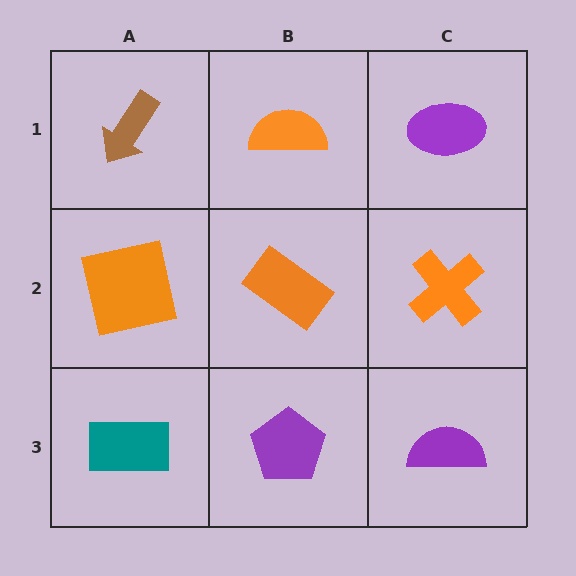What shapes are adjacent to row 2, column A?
A brown arrow (row 1, column A), a teal rectangle (row 3, column A), an orange rectangle (row 2, column B).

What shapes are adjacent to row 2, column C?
A purple ellipse (row 1, column C), a purple semicircle (row 3, column C), an orange rectangle (row 2, column B).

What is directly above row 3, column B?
An orange rectangle.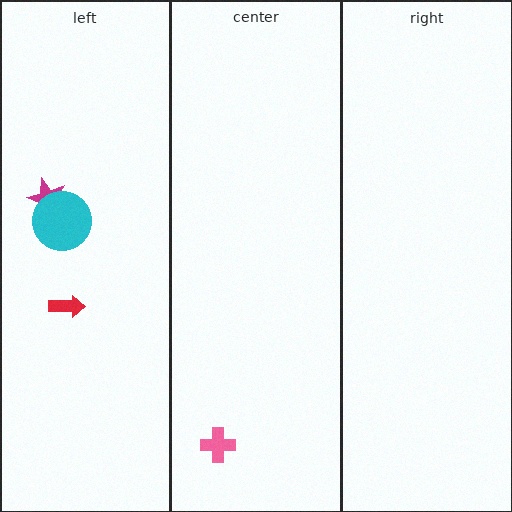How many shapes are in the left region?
3.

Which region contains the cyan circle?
The left region.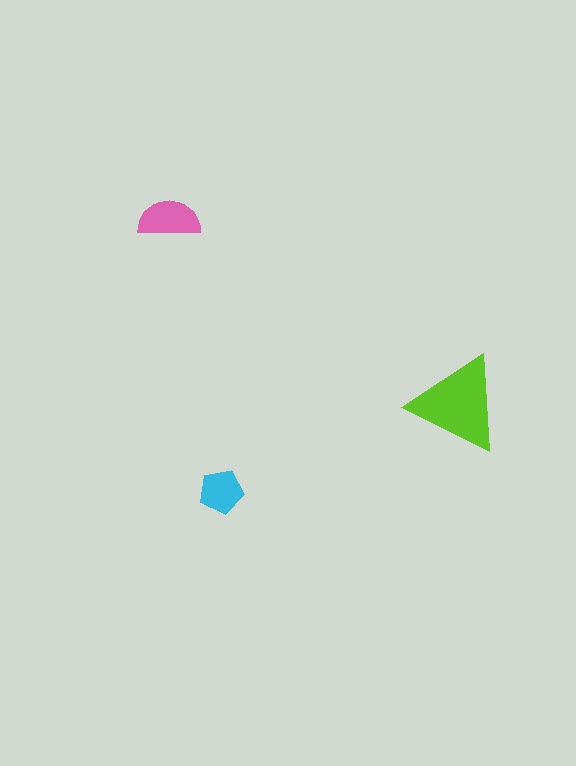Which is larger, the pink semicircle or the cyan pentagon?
The pink semicircle.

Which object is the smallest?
The cyan pentagon.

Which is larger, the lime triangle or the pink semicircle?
The lime triangle.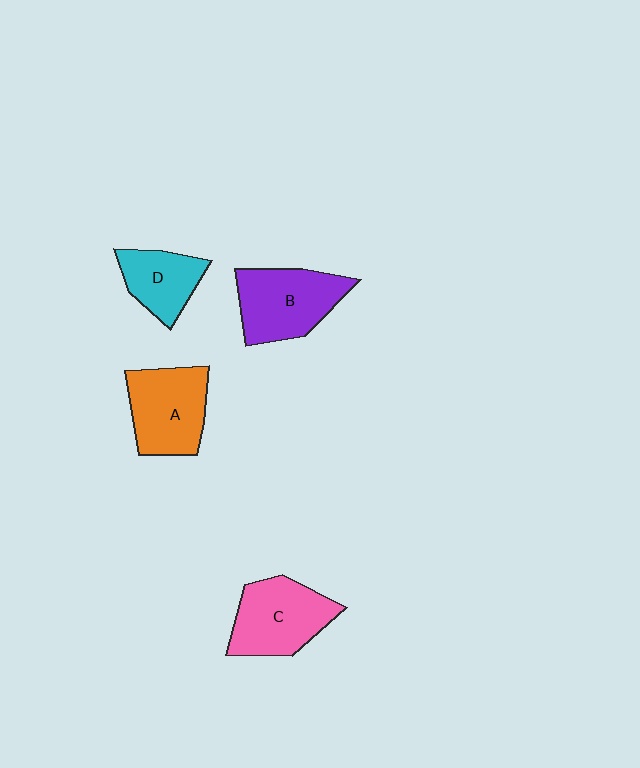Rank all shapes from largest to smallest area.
From largest to smallest: B (purple), C (pink), A (orange), D (cyan).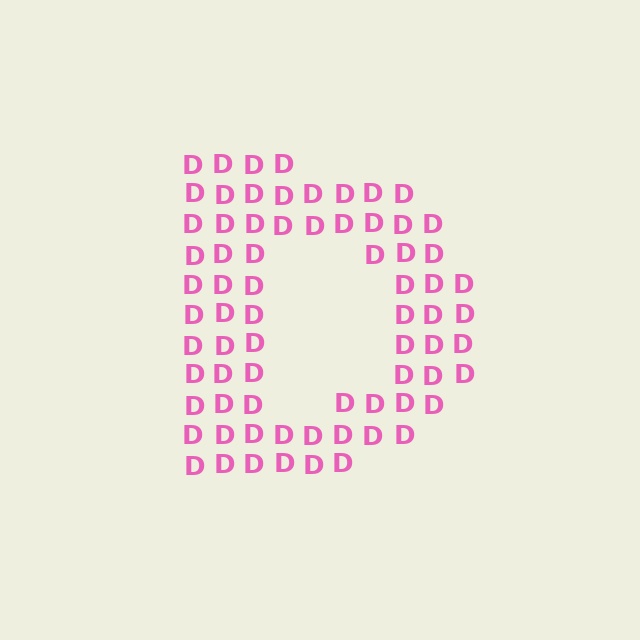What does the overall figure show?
The overall figure shows the letter D.